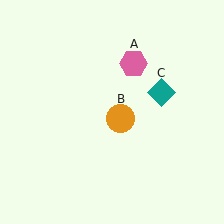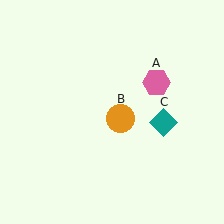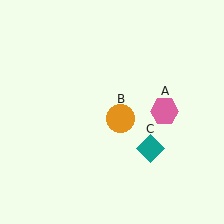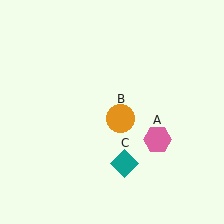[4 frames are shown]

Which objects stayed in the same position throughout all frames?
Orange circle (object B) remained stationary.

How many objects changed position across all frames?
2 objects changed position: pink hexagon (object A), teal diamond (object C).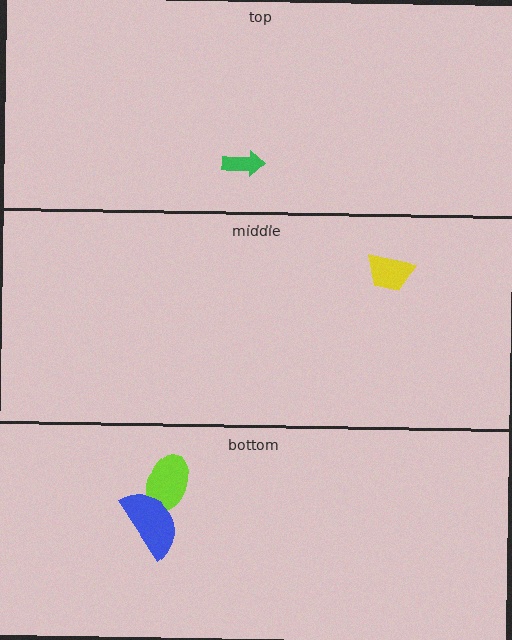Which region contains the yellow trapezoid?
The middle region.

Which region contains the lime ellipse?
The bottom region.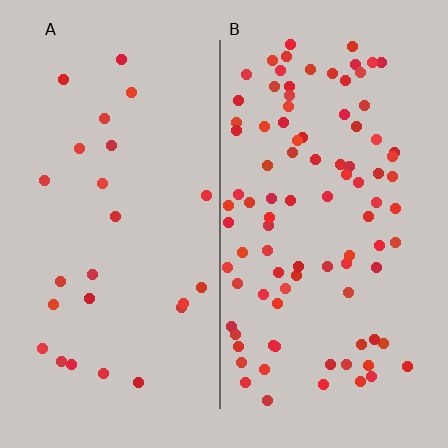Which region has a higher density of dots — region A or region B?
B (the right).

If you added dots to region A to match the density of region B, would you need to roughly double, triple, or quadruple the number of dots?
Approximately quadruple.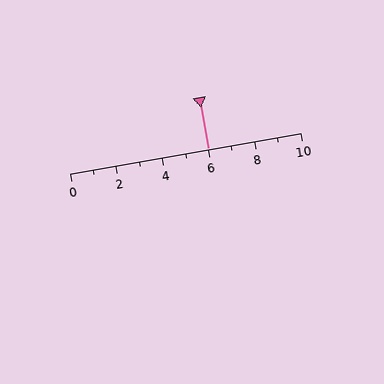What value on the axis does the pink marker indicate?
The marker indicates approximately 6.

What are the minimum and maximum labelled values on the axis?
The axis runs from 0 to 10.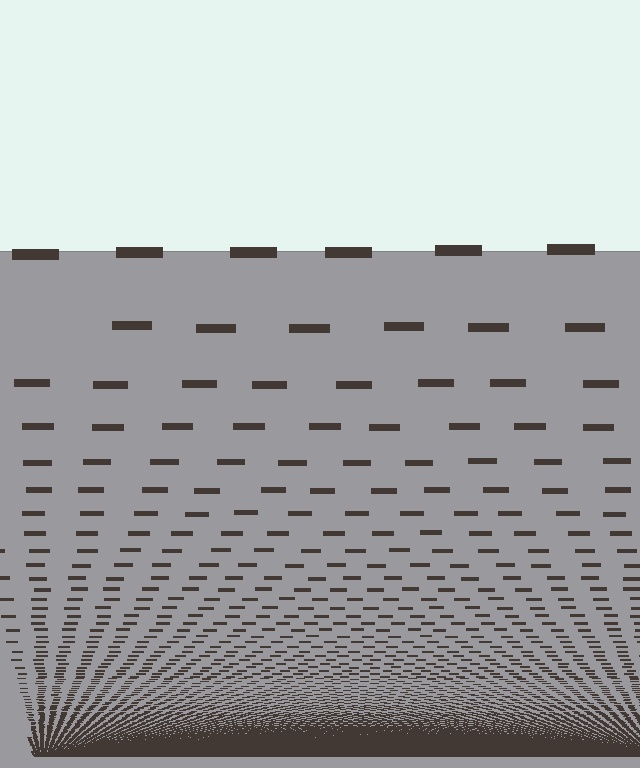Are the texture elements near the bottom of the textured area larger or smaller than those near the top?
Smaller. The gradient is inverted — elements near the bottom are smaller and denser.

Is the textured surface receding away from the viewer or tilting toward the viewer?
The surface appears to tilt toward the viewer. Texture elements get larger and sparser toward the top.